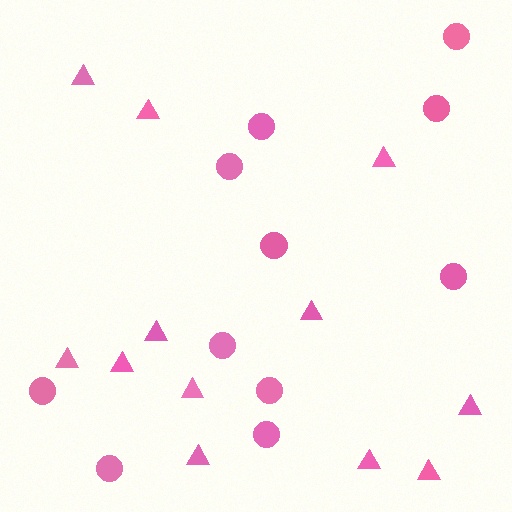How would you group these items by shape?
There are 2 groups: one group of circles (11) and one group of triangles (12).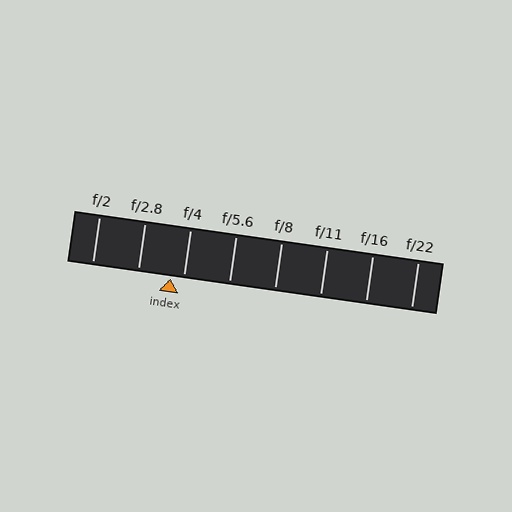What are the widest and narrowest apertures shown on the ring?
The widest aperture shown is f/2 and the narrowest is f/22.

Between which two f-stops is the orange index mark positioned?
The index mark is between f/2.8 and f/4.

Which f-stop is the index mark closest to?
The index mark is closest to f/4.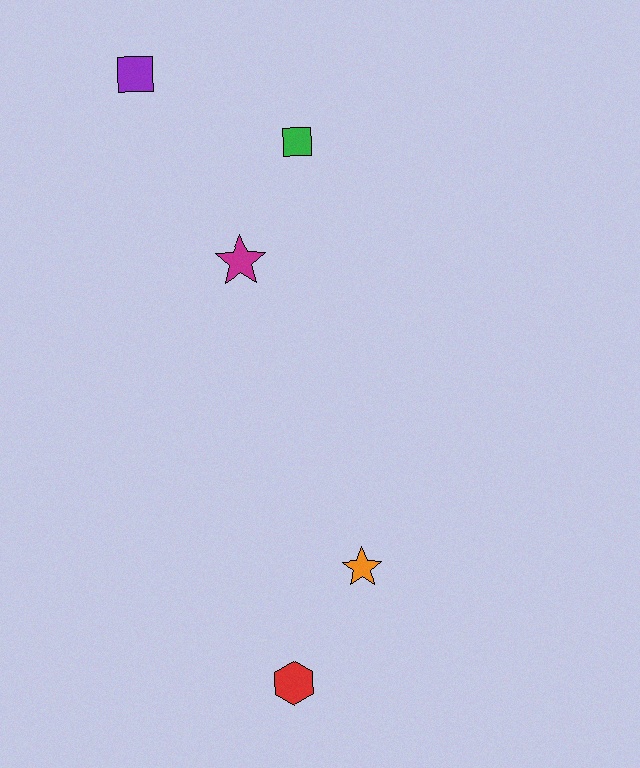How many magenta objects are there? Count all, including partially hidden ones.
There is 1 magenta object.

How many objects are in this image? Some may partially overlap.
There are 5 objects.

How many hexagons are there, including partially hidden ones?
There is 1 hexagon.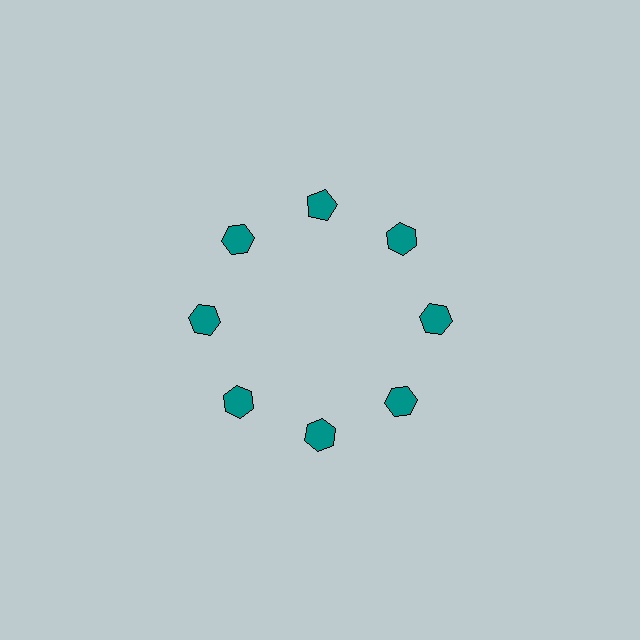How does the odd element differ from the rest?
It has a different shape: pentagon instead of hexagon.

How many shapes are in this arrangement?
There are 8 shapes arranged in a ring pattern.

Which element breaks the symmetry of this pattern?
The teal pentagon at roughly the 12 o'clock position breaks the symmetry. All other shapes are teal hexagons.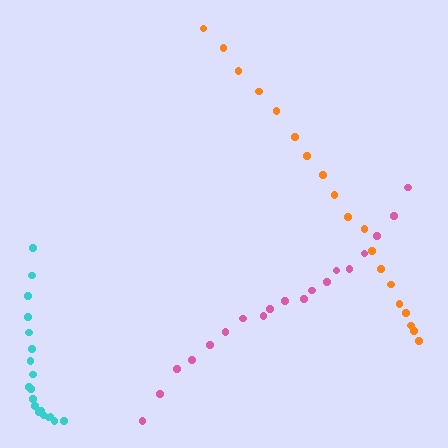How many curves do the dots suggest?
There are 3 distinct paths.